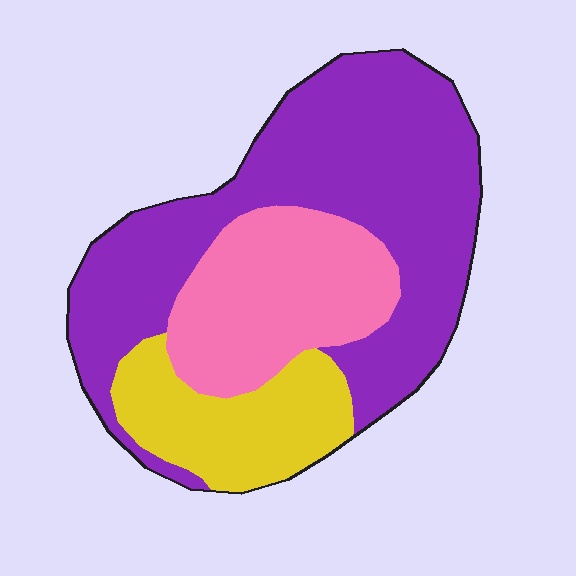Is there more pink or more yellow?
Pink.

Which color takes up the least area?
Yellow, at roughly 20%.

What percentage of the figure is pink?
Pink takes up between a sixth and a third of the figure.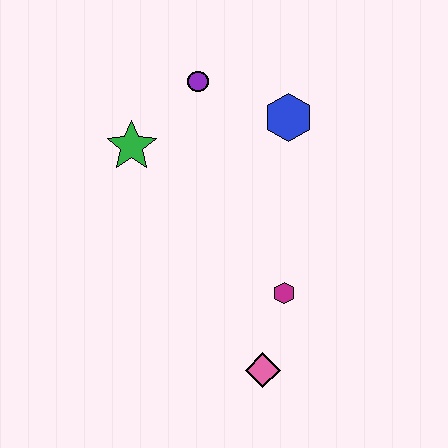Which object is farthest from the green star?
The pink diamond is farthest from the green star.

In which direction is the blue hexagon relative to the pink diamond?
The blue hexagon is above the pink diamond.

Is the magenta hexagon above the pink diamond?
Yes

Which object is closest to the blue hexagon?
The purple circle is closest to the blue hexagon.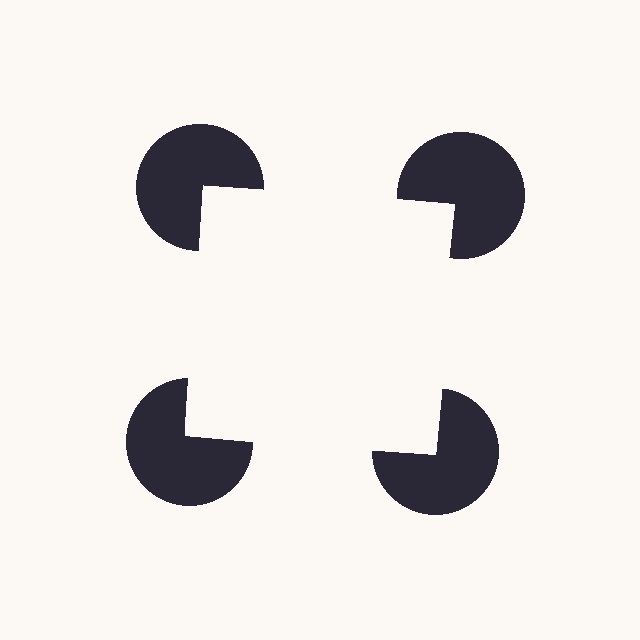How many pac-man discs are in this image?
There are 4 — one at each vertex of the illusory square.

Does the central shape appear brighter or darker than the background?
It typically appears slightly brighter than the background, even though no actual brightness change is drawn.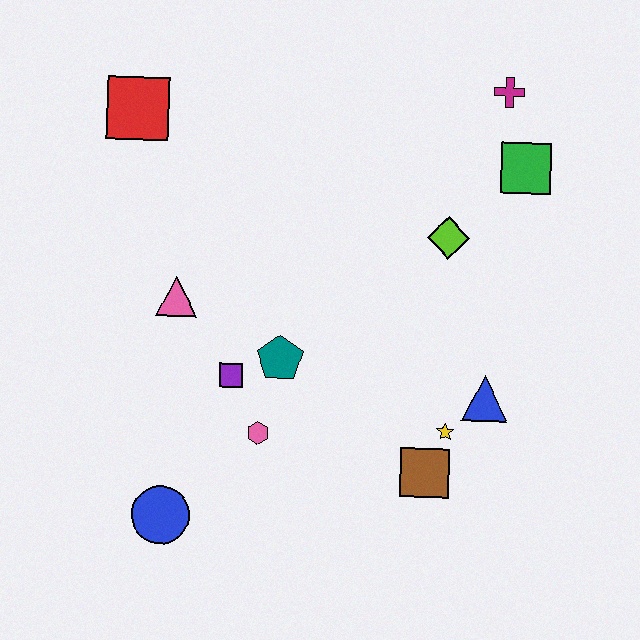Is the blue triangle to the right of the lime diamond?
Yes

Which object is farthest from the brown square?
The red square is farthest from the brown square.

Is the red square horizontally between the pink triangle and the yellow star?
No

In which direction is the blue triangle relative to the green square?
The blue triangle is below the green square.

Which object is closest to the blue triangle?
The yellow star is closest to the blue triangle.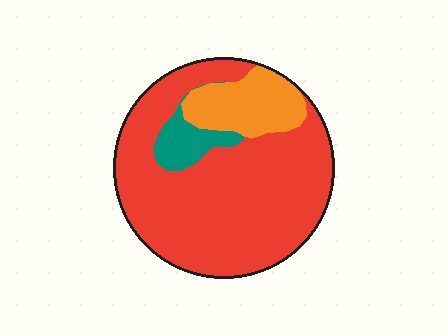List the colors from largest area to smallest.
From largest to smallest: red, orange, teal.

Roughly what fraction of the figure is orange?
Orange takes up less than a sixth of the figure.